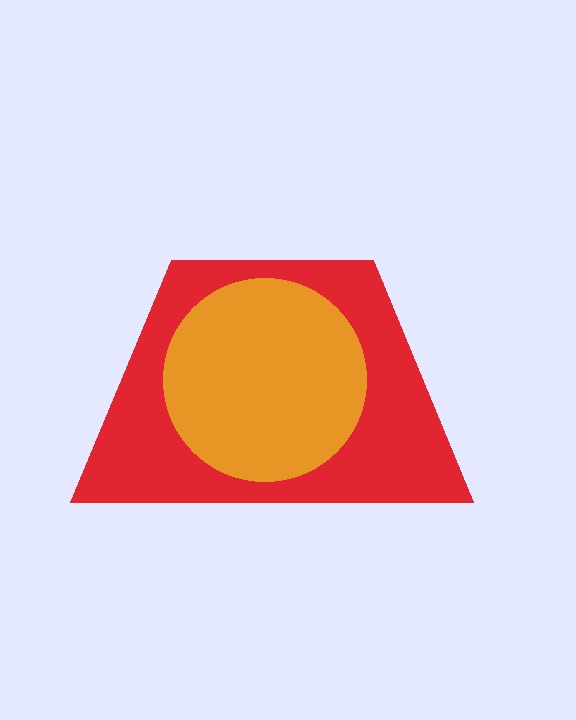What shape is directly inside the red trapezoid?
The orange circle.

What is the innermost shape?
The orange circle.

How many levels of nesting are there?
2.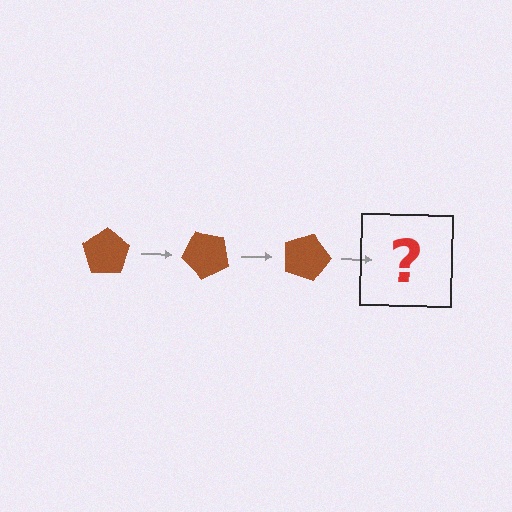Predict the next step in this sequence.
The next step is a brown pentagon rotated 135 degrees.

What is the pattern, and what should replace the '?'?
The pattern is that the pentagon rotates 45 degrees each step. The '?' should be a brown pentagon rotated 135 degrees.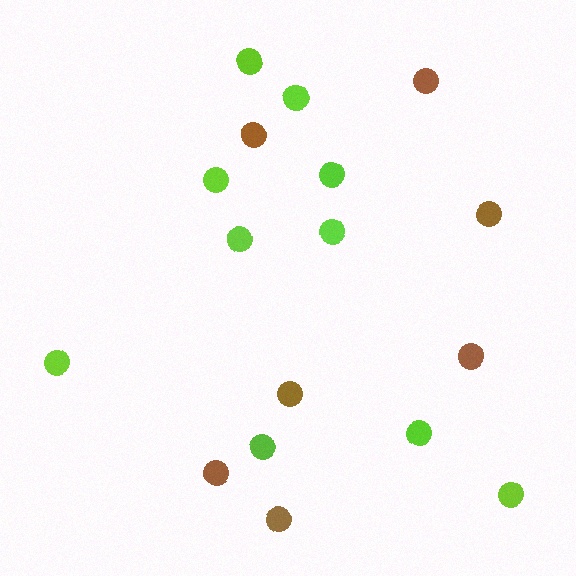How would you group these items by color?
There are 2 groups: one group of brown circles (7) and one group of lime circles (10).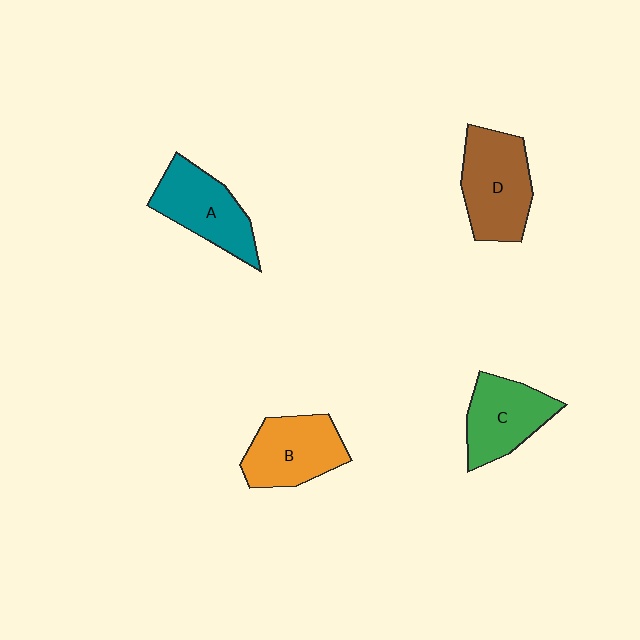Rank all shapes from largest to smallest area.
From largest to smallest: D (brown), A (teal), B (orange), C (green).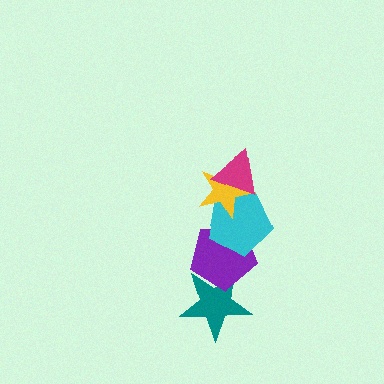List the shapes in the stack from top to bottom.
From top to bottom: the magenta triangle, the yellow star, the cyan pentagon, the purple pentagon, the teal star.